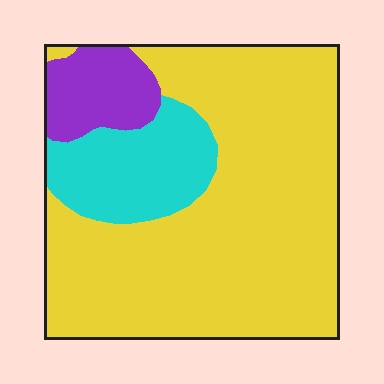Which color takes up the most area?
Yellow, at roughly 75%.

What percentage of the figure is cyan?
Cyan covers roughly 15% of the figure.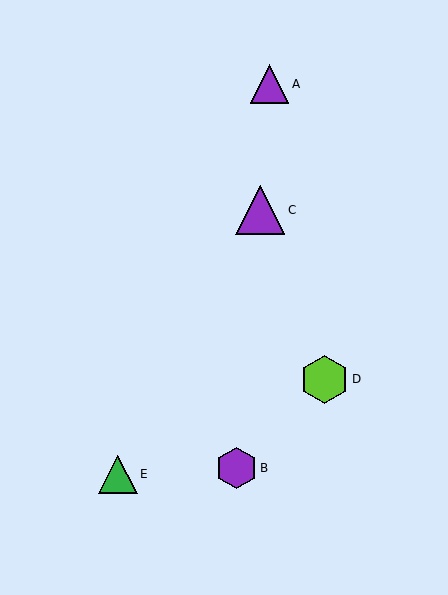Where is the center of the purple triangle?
The center of the purple triangle is at (260, 210).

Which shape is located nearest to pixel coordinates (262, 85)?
The purple triangle (labeled A) at (269, 84) is nearest to that location.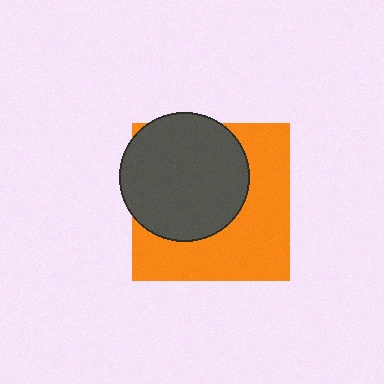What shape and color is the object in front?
The object in front is a dark gray circle.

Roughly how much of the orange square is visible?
About half of it is visible (roughly 51%).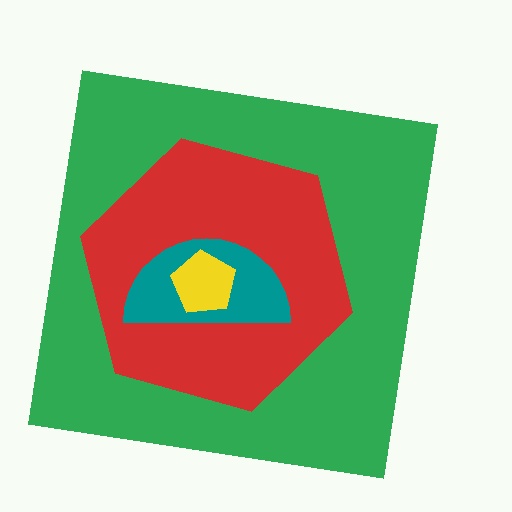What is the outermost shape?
The green square.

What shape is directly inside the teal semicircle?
The yellow pentagon.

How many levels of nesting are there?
4.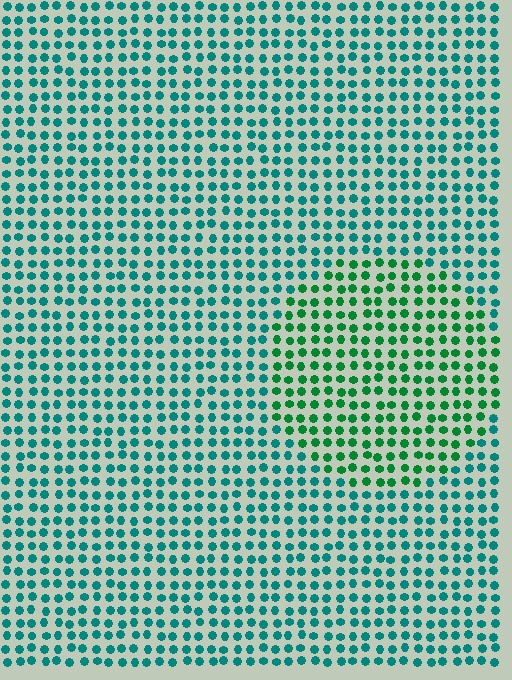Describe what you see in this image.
The image is filled with small teal elements in a uniform arrangement. A circle-shaped region is visible where the elements are tinted to a slightly different hue, forming a subtle color boundary.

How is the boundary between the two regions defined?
The boundary is defined purely by a slight shift in hue (about 35 degrees). Spacing, size, and orientation are identical on both sides.